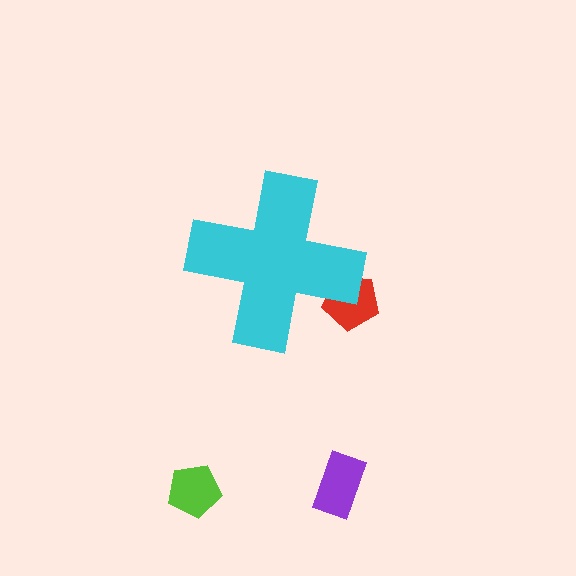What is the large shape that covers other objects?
A cyan cross.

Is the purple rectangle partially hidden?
No, the purple rectangle is fully visible.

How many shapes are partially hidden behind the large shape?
1 shape is partially hidden.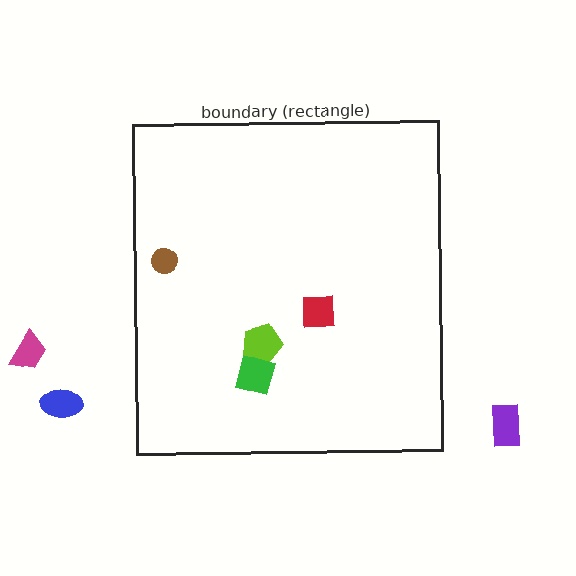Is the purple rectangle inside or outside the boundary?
Outside.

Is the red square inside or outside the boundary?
Inside.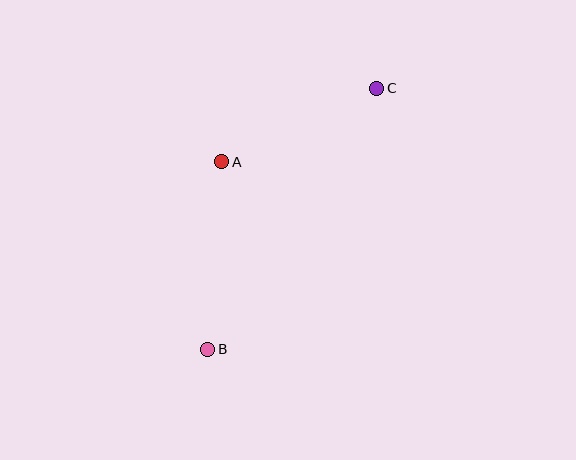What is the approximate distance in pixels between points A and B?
The distance between A and B is approximately 188 pixels.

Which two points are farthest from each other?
Points B and C are farthest from each other.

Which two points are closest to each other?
Points A and C are closest to each other.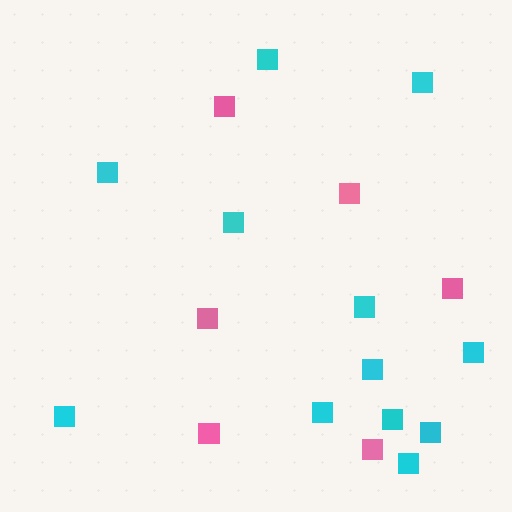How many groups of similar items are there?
There are 2 groups: one group of cyan squares (12) and one group of pink squares (6).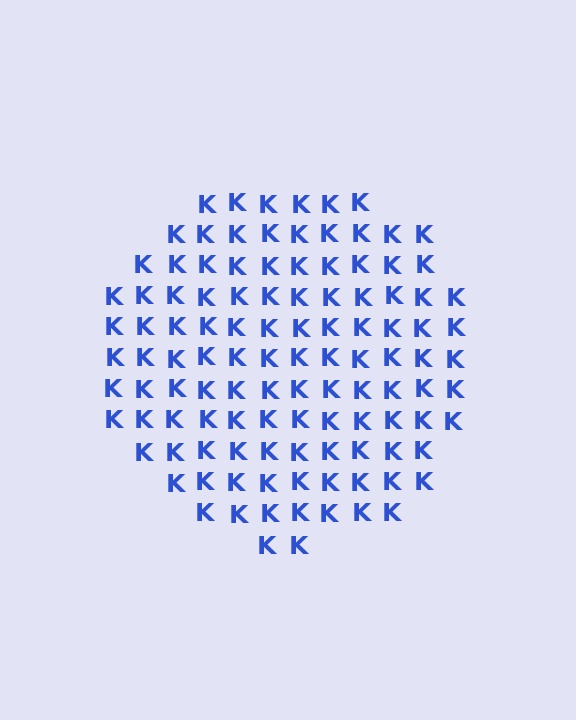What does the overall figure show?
The overall figure shows a circle.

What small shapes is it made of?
It is made of small letter K's.